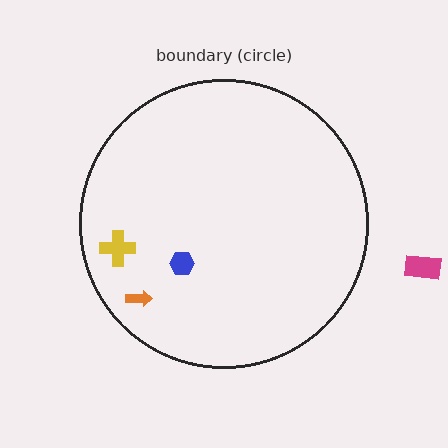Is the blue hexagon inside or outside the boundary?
Inside.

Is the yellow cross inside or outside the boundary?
Inside.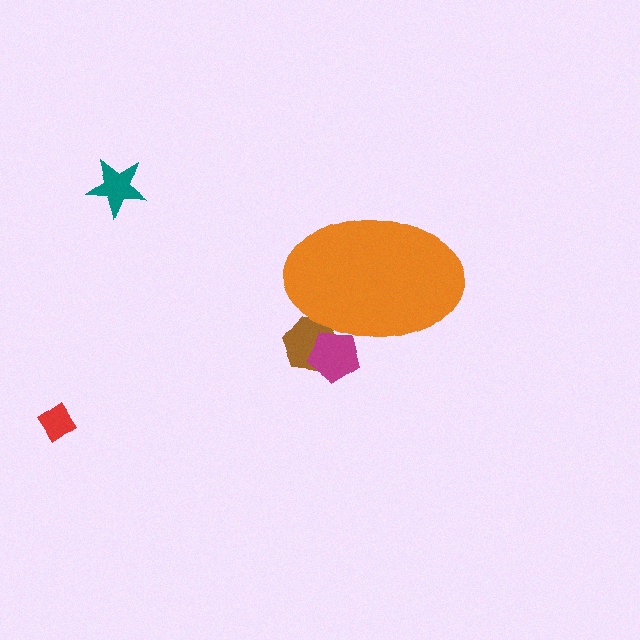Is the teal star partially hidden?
No, the teal star is fully visible.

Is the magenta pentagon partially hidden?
Yes, the magenta pentagon is partially hidden behind the orange ellipse.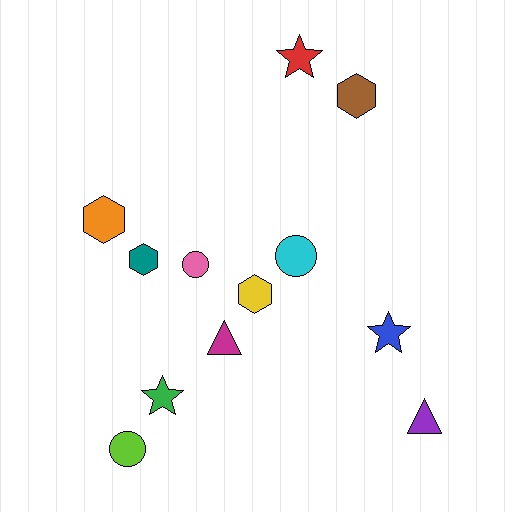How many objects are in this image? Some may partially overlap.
There are 12 objects.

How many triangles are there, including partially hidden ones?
There are 2 triangles.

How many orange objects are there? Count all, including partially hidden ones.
There is 1 orange object.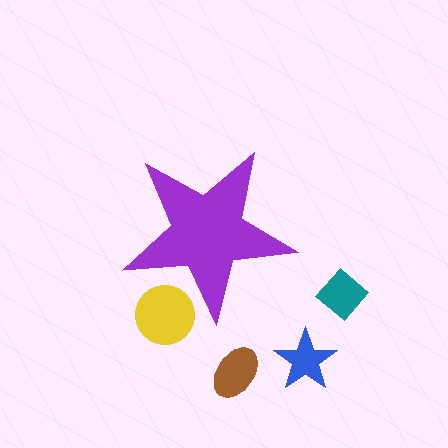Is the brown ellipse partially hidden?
No, the brown ellipse is fully visible.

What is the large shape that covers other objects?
A purple star.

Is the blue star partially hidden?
No, the blue star is fully visible.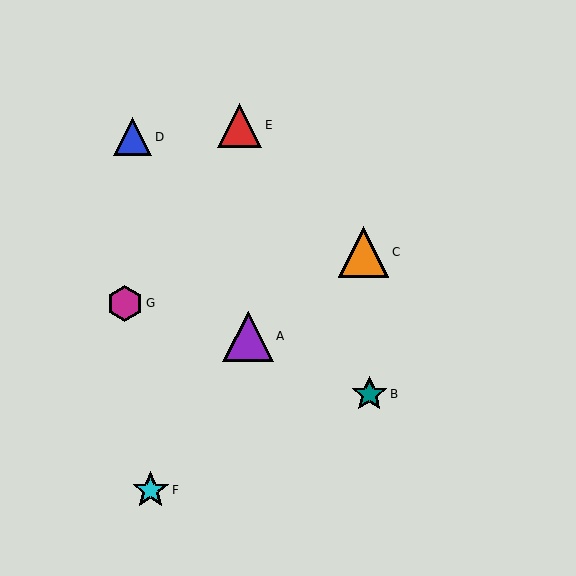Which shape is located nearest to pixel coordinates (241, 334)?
The purple triangle (labeled A) at (248, 336) is nearest to that location.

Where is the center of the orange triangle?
The center of the orange triangle is at (363, 252).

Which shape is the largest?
The orange triangle (labeled C) is the largest.